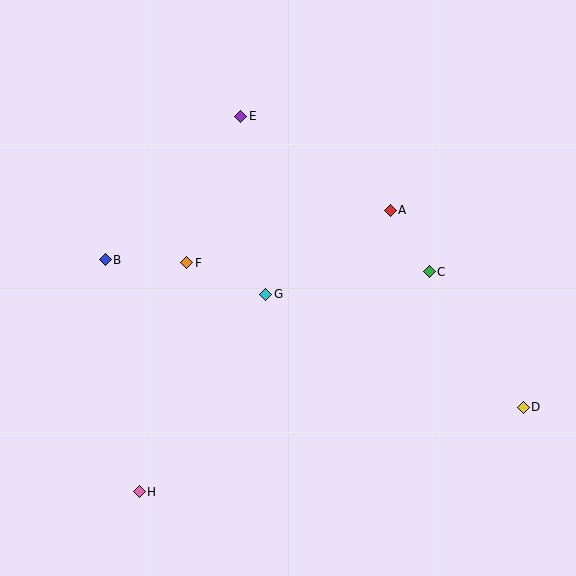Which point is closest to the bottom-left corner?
Point H is closest to the bottom-left corner.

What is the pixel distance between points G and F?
The distance between G and F is 85 pixels.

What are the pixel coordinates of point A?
Point A is at (390, 210).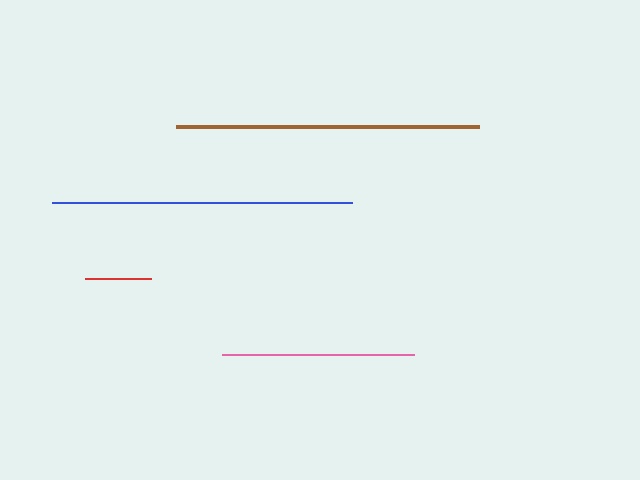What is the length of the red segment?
The red segment is approximately 66 pixels long.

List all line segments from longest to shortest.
From longest to shortest: brown, blue, pink, red.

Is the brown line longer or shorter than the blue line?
The brown line is longer than the blue line.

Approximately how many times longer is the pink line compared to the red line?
The pink line is approximately 2.9 times the length of the red line.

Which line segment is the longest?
The brown line is the longest at approximately 303 pixels.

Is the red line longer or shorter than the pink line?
The pink line is longer than the red line.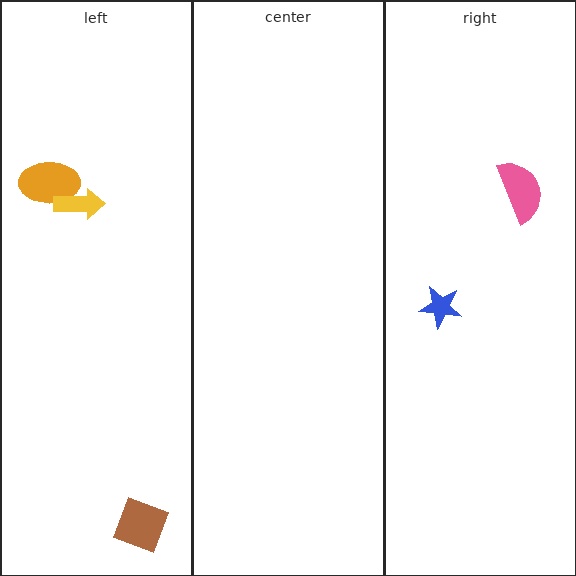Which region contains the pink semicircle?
The right region.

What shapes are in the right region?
The pink semicircle, the blue star.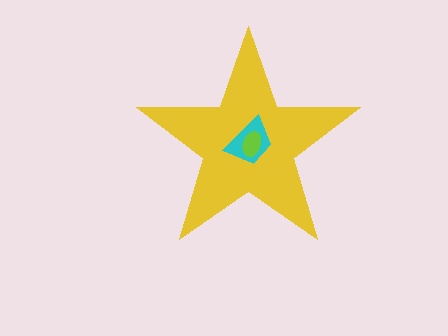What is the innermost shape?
The lime ellipse.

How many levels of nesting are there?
3.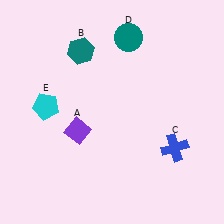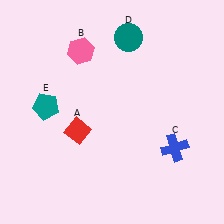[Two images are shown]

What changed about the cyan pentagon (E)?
In Image 1, E is cyan. In Image 2, it changed to teal.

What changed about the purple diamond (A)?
In Image 1, A is purple. In Image 2, it changed to red.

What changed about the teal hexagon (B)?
In Image 1, B is teal. In Image 2, it changed to pink.